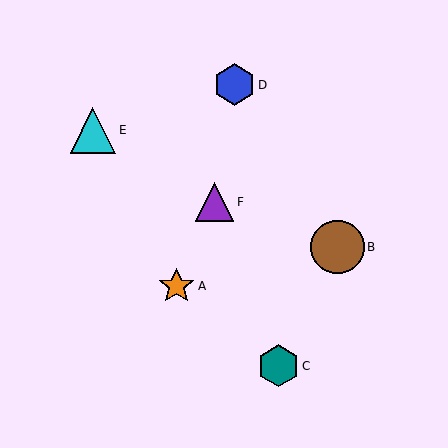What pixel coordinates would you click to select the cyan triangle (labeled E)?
Click at (93, 130) to select the cyan triangle E.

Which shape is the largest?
The brown circle (labeled B) is the largest.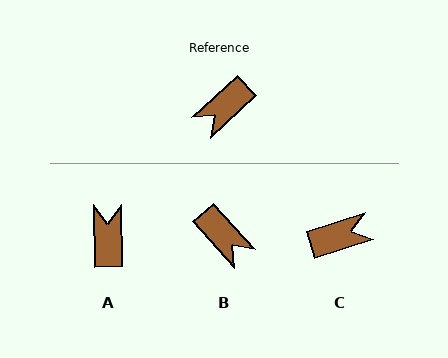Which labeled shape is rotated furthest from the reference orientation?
C, about 155 degrees away.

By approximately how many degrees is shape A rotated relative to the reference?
Approximately 131 degrees clockwise.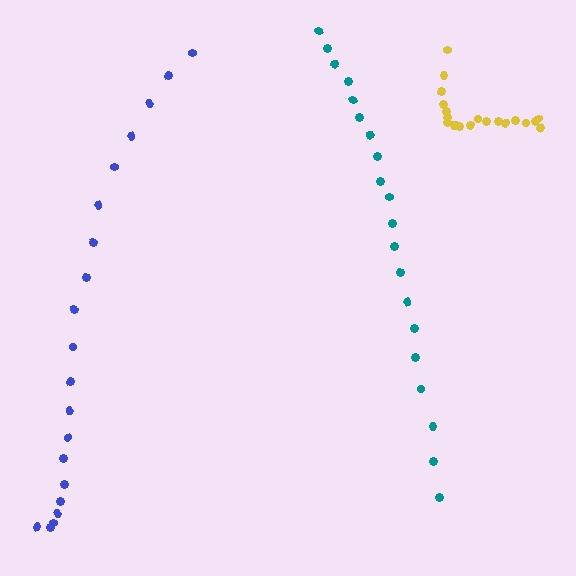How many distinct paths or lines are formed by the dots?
There are 3 distinct paths.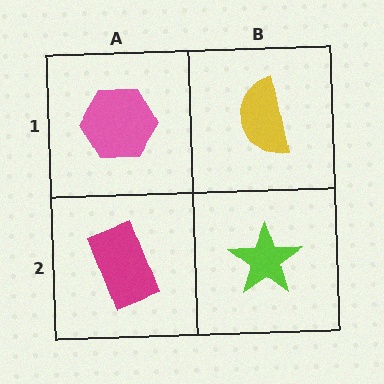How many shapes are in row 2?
2 shapes.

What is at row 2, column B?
A lime star.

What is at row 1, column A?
A pink hexagon.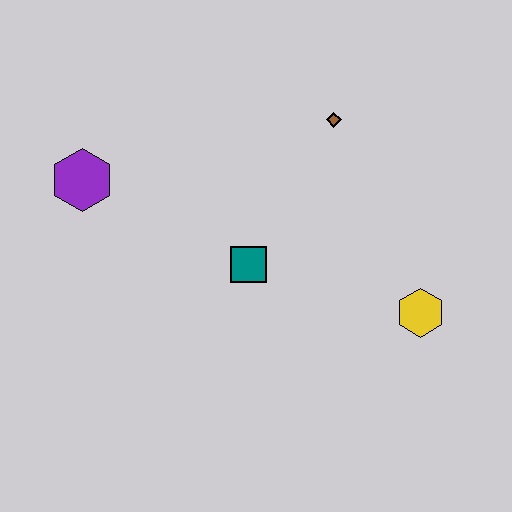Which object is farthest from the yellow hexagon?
The purple hexagon is farthest from the yellow hexagon.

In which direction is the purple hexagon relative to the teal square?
The purple hexagon is to the left of the teal square.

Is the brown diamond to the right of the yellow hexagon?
No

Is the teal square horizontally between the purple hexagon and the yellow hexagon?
Yes